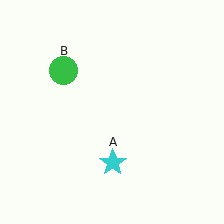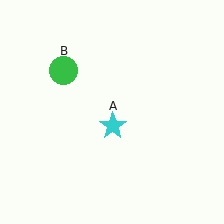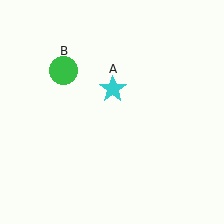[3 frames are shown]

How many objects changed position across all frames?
1 object changed position: cyan star (object A).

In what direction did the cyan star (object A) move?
The cyan star (object A) moved up.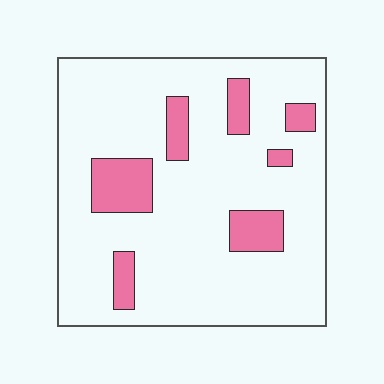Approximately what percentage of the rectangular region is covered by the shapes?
Approximately 15%.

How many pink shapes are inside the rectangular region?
7.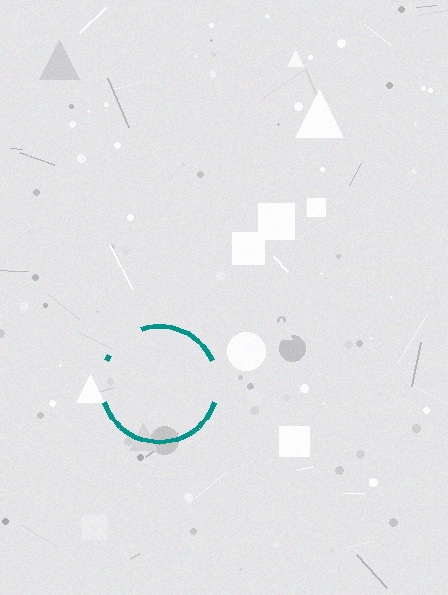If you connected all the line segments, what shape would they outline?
They would outline a circle.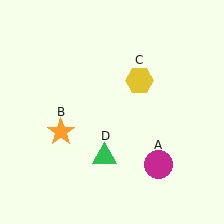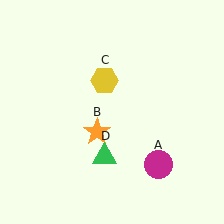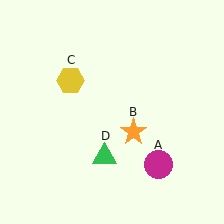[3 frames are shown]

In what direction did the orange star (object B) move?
The orange star (object B) moved right.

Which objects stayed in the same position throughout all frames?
Magenta circle (object A) and green triangle (object D) remained stationary.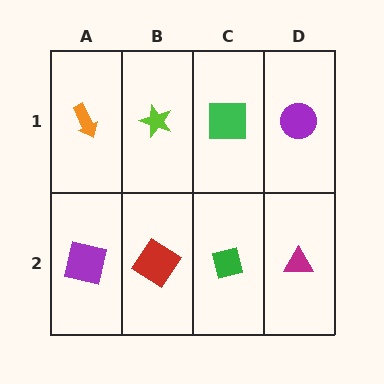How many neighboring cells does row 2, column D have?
2.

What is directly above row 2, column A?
An orange arrow.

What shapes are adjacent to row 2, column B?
A lime star (row 1, column B), a purple square (row 2, column A), a green square (row 2, column C).